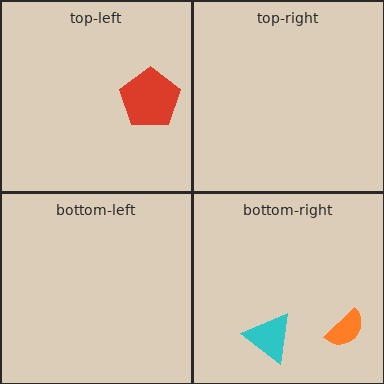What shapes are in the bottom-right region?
The cyan triangle, the orange semicircle.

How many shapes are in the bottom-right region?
2.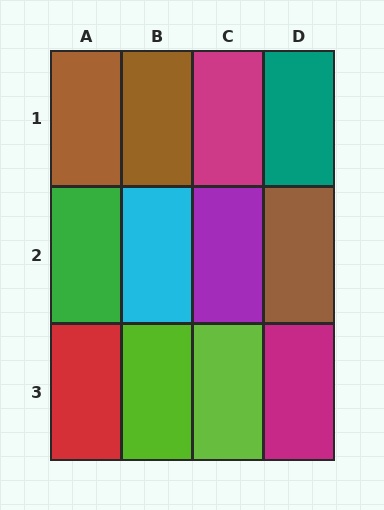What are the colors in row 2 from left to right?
Green, cyan, purple, brown.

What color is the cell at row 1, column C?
Magenta.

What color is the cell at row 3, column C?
Lime.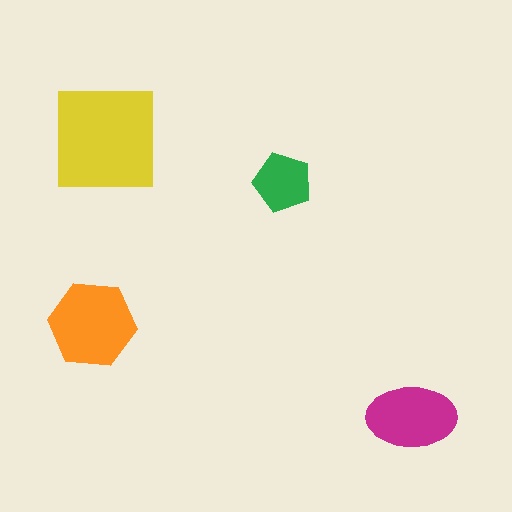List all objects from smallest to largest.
The green pentagon, the magenta ellipse, the orange hexagon, the yellow square.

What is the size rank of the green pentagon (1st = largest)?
4th.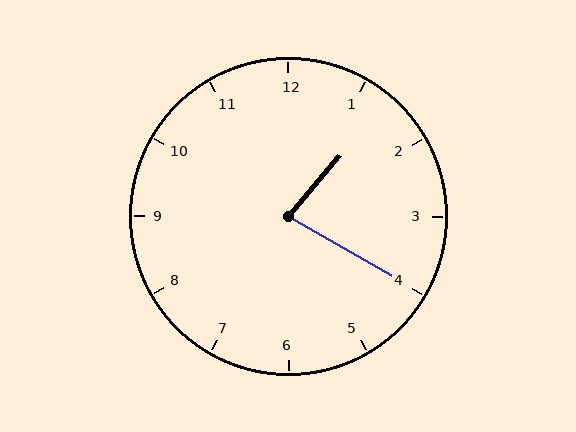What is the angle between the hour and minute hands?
Approximately 80 degrees.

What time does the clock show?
1:20.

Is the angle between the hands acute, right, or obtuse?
It is acute.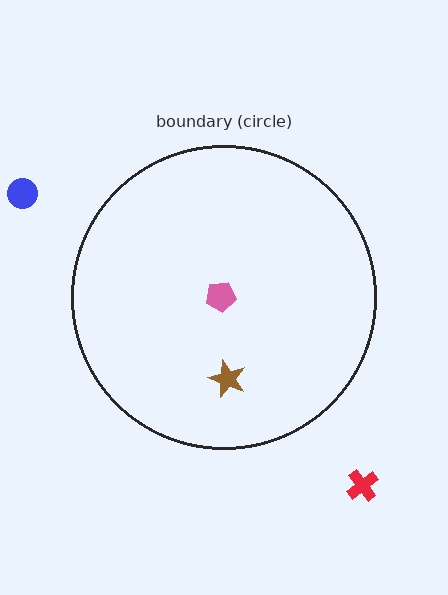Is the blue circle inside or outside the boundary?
Outside.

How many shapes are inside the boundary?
2 inside, 2 outside.